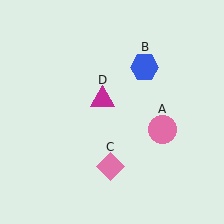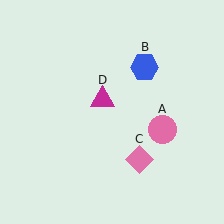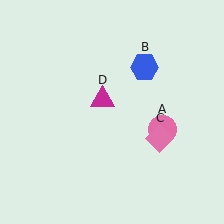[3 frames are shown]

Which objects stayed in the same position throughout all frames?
Pink circle (object A) and blue hexagon (object B) and magenta triangle (object D) remained stationary.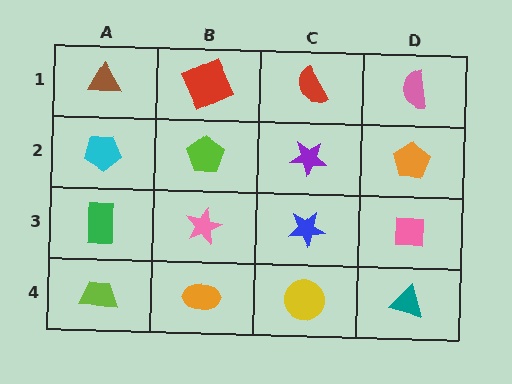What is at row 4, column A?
A lime trapezoid.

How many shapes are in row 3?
4 shapes.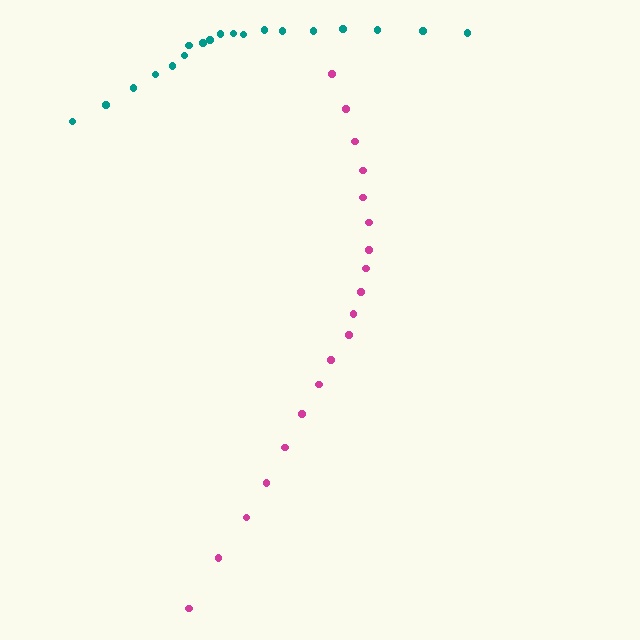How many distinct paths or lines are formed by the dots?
There are 2 distinct paths.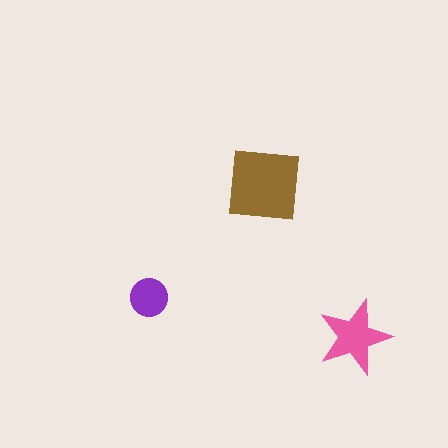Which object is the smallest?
The purple circle.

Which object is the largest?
The brown square.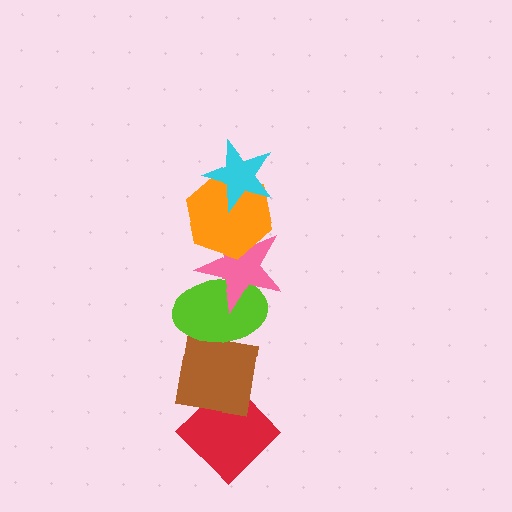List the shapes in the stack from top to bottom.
From top to bottom: the cyan star, the orange hexagon, the pink star, the lime ellipse, the brown square, the red diamond.